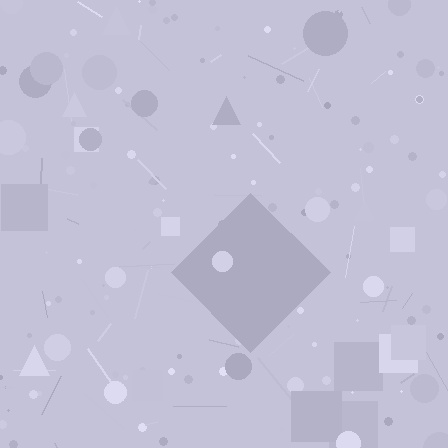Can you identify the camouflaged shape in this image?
The camouflaged shape is a diamond.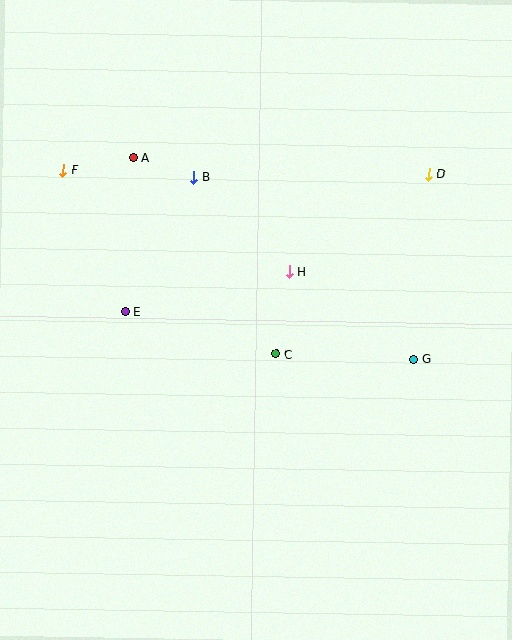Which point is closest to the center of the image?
Point C at (276, 354) is closest to the center.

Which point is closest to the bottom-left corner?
Point E is closest to the bottom-left corner.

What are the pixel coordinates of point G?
Point G is at (414, 359).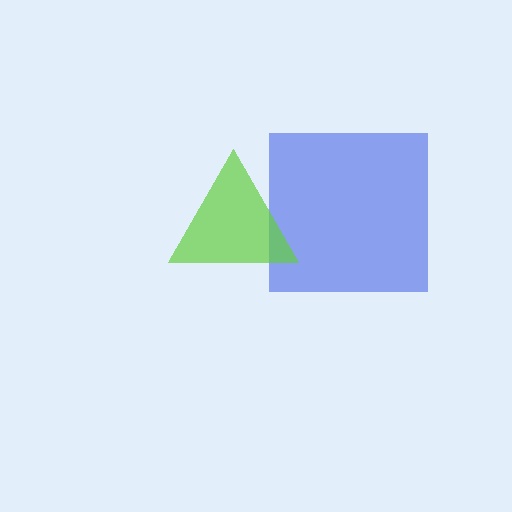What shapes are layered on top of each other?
The layered shapes are: a blue square, a lime triangle.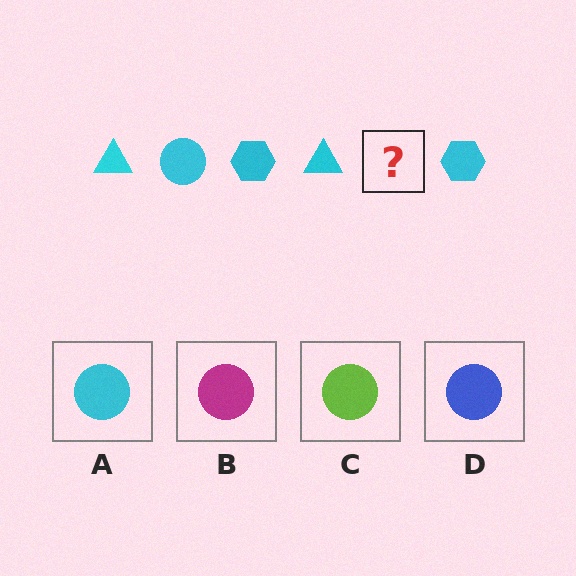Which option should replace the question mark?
Option A.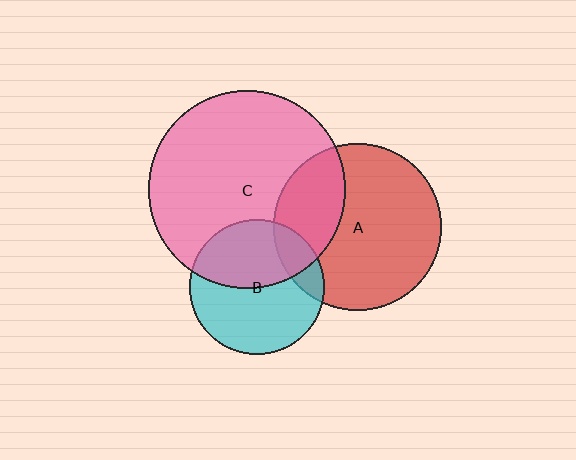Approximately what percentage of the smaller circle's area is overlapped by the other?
Approximately 30%.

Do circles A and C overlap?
Yes.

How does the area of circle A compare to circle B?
Approximately 1.5 times.